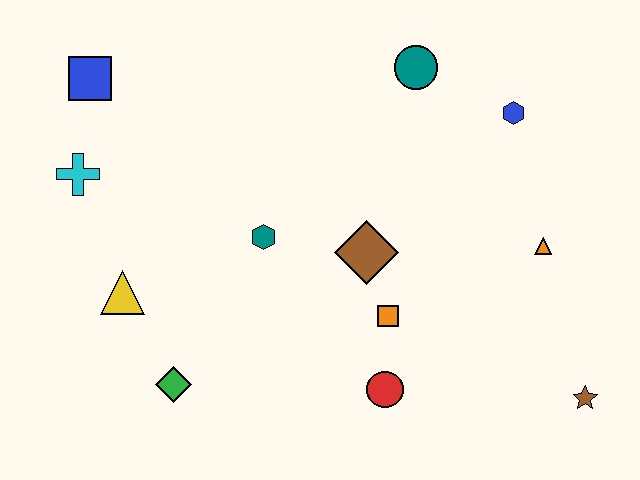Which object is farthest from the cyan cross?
The brown star is farthest from the cyan cross.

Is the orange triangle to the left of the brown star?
Yes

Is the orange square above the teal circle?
No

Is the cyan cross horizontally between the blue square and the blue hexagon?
No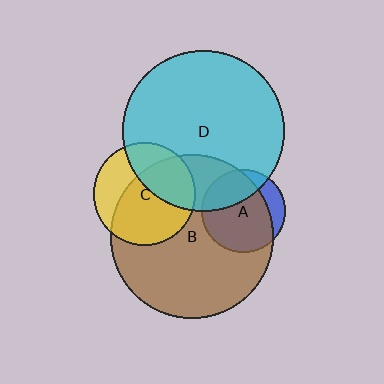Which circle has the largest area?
Circle B (brown).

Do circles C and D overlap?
Yes.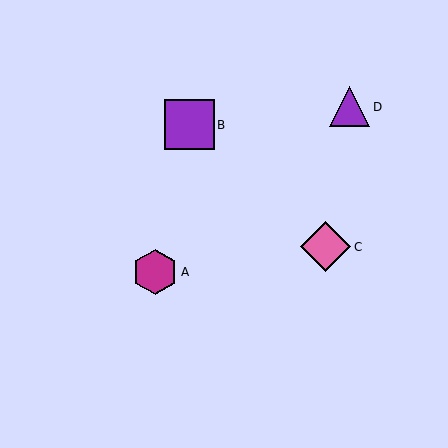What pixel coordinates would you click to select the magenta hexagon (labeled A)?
Click at (155, 272) to select the magenta hexagon A.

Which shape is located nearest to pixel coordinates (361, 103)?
The purple triangle (labeled D) at (350, 107) is nearest to that location.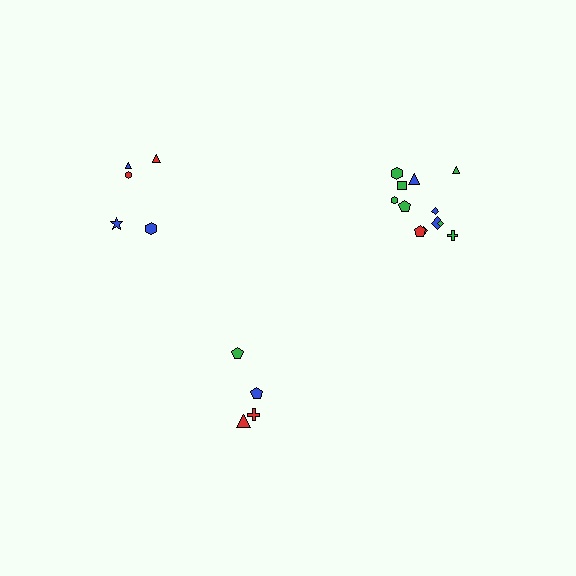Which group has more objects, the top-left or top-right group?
The top-right group.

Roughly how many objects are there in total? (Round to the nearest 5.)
Roughly 20 objects in total.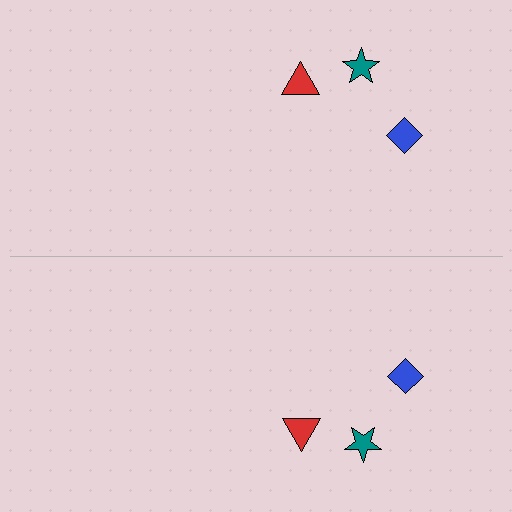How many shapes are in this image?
There are 6 shapes in this image.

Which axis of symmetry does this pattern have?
The pattern has a horizontal axis of symmetry running through the center of the image.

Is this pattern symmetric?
Yes, this pattern has bilateral (reflection) symmetry.